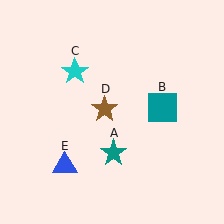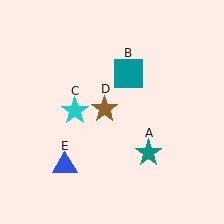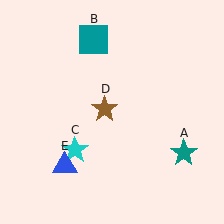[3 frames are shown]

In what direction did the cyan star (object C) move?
The cyan star (object C) moved down.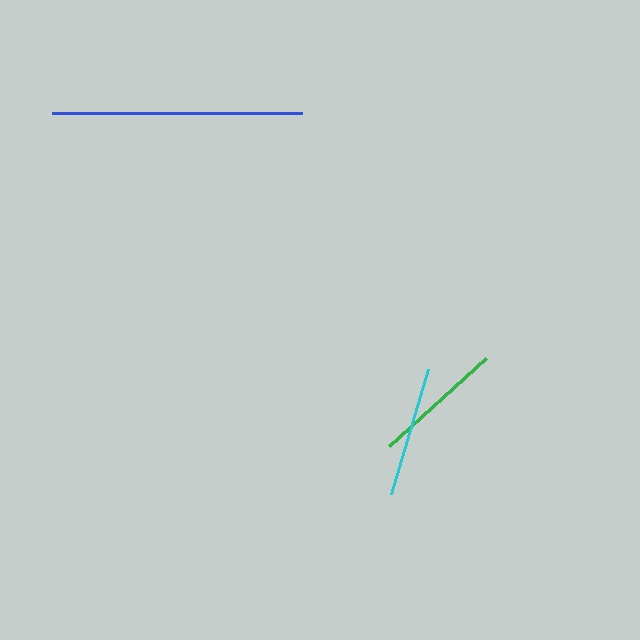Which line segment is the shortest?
The cyan line is the shortest at approximately 131 pixels.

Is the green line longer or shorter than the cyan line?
The green line is longer than the cyan line.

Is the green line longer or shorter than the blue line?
The blue line is longer than the green line.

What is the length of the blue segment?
The blue segment is approximately 249 pixels long.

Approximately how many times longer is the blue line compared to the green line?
The blue line is approximately 1.9 times the length of the green line.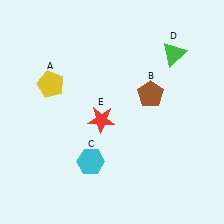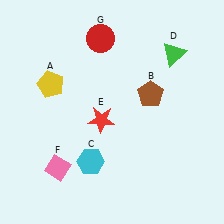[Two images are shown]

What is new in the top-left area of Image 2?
A red circle (G) was added in the top-left area of Image 2.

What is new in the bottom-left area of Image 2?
A pink diamond (F) was added in the bottom-left area of Image 2.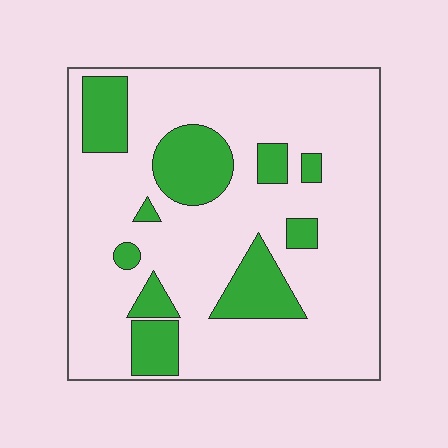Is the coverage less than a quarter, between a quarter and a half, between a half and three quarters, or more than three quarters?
Less than a quarter.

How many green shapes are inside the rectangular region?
10.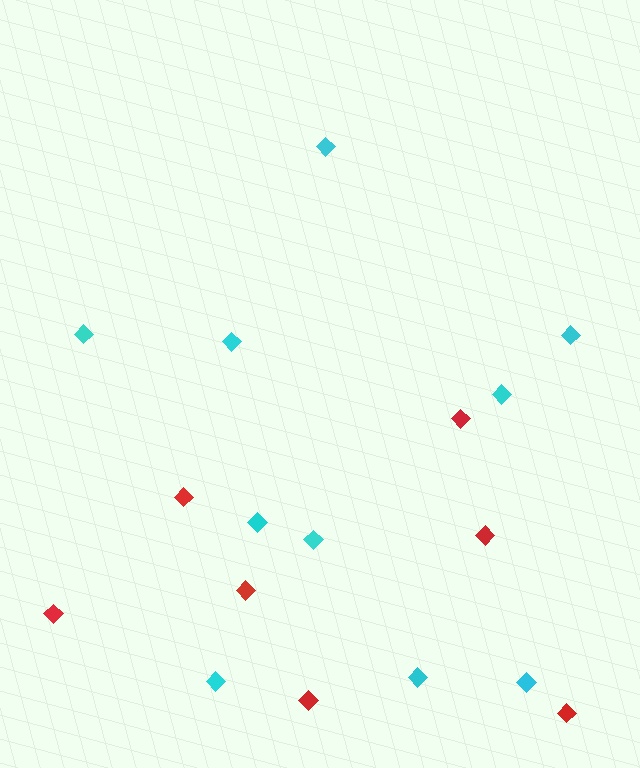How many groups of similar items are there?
There are 2 groups: one group of red diamonds (7) and one group of cyan diamonds (10).